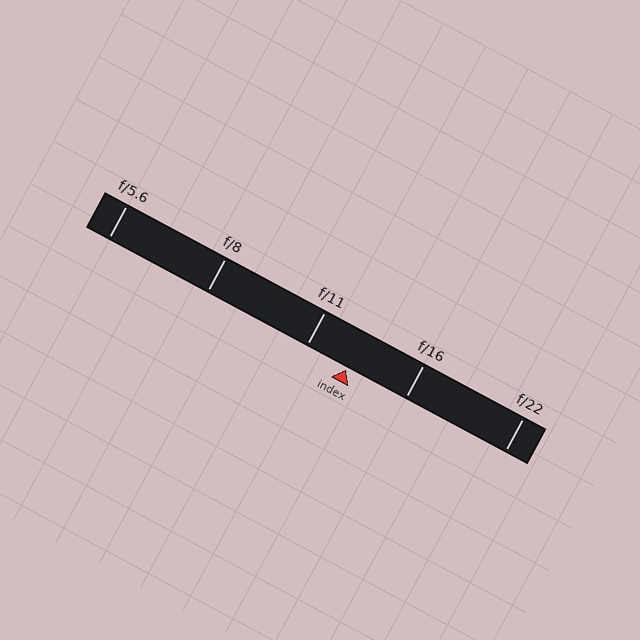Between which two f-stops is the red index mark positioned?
The index mark is between f/11 and f/16.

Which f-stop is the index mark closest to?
The index mark is closest to f/11.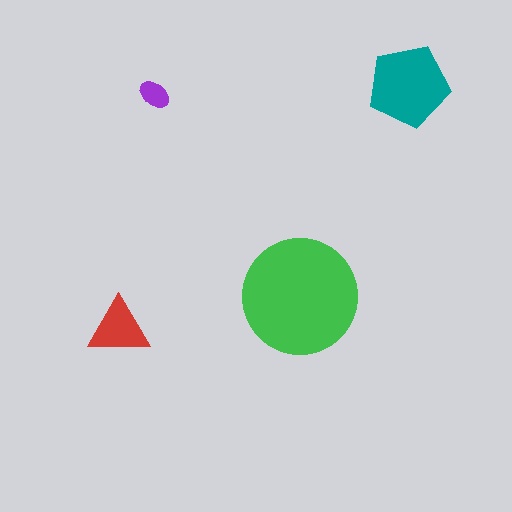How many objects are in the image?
There are 4 objects in the image.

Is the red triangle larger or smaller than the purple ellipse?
Larger.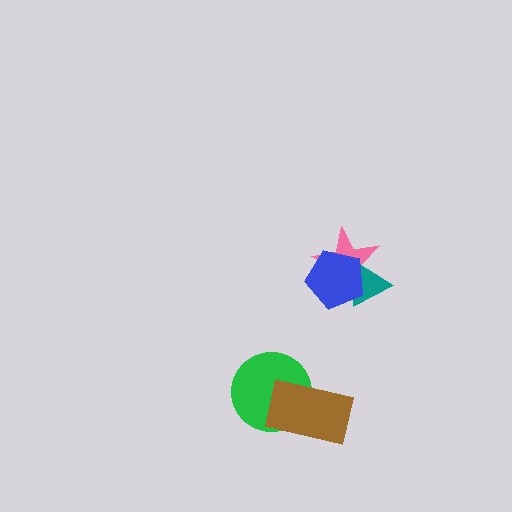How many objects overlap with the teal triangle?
2 objects overlap with the teal triangle.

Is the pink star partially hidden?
Yes, it is partially covered by another shape.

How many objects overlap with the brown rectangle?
1 object overlaps with the brown rectangle.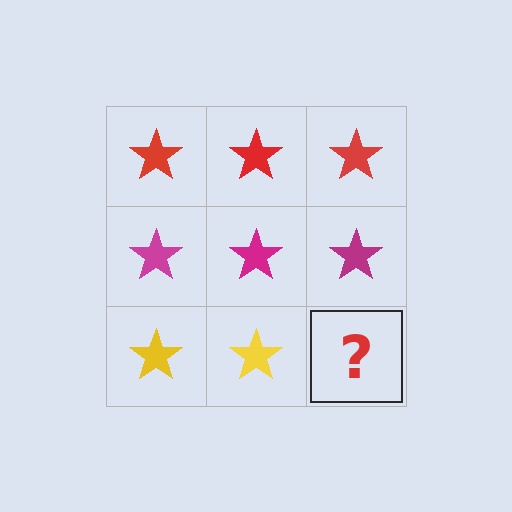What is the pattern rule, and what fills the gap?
The rule is that each row has a consistent color. The gap should be filled with a yellow star.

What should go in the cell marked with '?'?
The missing cell should contain a yellow star.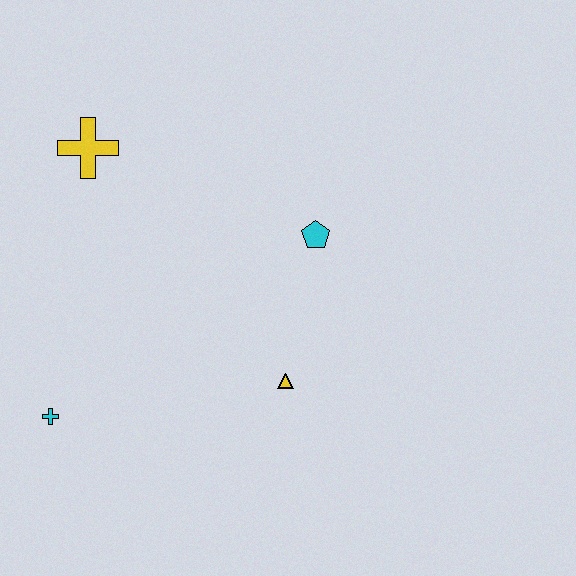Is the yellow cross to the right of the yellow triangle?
No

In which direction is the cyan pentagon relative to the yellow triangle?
The cyan pentagon is above the yellow triangle.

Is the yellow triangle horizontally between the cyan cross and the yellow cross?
No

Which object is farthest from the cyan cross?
The cyan pentagon is farthest from the cyan cross.